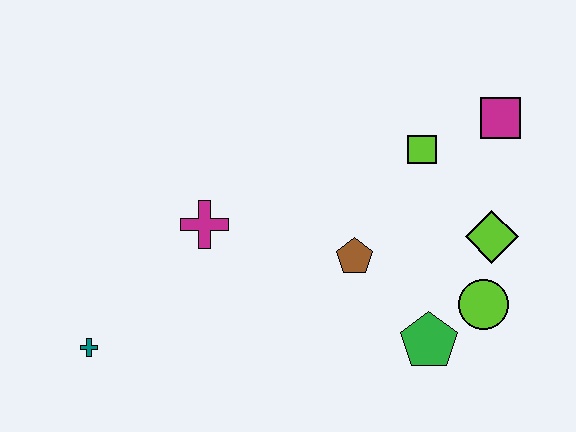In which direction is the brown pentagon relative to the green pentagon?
The brown pentagon is above the green pentagon.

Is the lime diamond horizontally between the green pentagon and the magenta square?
Yes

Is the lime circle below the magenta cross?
Yes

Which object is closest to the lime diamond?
The lime circle is closest to the lime diamond.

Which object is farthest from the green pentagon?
The teal cross is farthest from the green pentagon.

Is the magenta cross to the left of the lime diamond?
Yes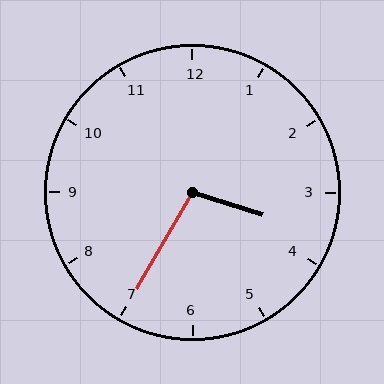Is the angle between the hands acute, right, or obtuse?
It is obtuse.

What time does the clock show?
3:35.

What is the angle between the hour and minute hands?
Approximately 102 degrees.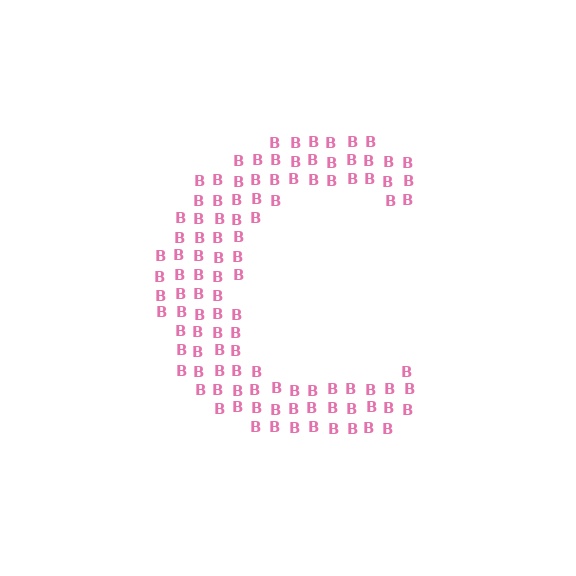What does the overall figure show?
The overall figure shows the letter C.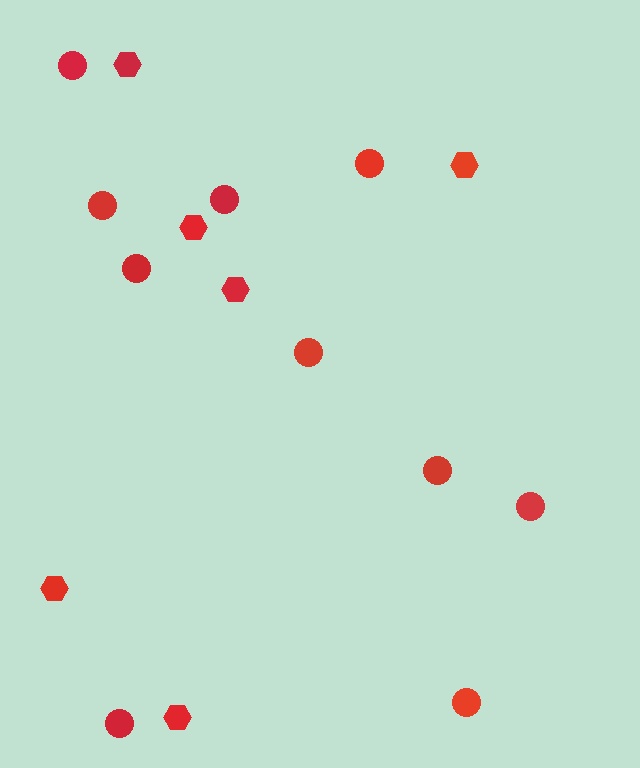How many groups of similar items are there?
There are 2 groups: one group of circles (10) and one group of hexagons (6).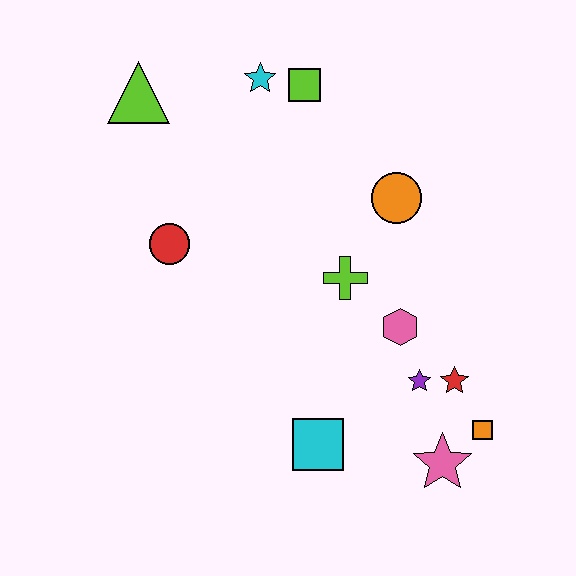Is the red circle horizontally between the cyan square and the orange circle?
No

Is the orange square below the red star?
Yes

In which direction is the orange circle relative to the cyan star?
The orange circle is to the right of the cyan star.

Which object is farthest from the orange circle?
The lime triangle is farthest from the orange circle.